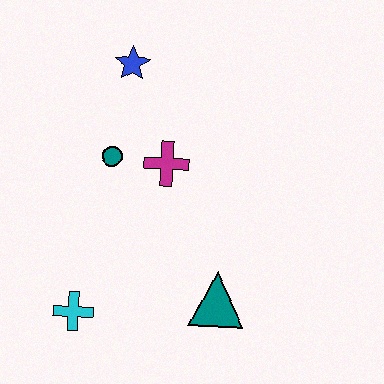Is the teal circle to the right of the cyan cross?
Yes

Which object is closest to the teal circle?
The magenta cross is closest to the teal circle.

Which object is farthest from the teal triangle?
The blue star is farthest from the teal triangle.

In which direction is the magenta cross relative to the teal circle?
The magenta cross is to the right of the teal circle.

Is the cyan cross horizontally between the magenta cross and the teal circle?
No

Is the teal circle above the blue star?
No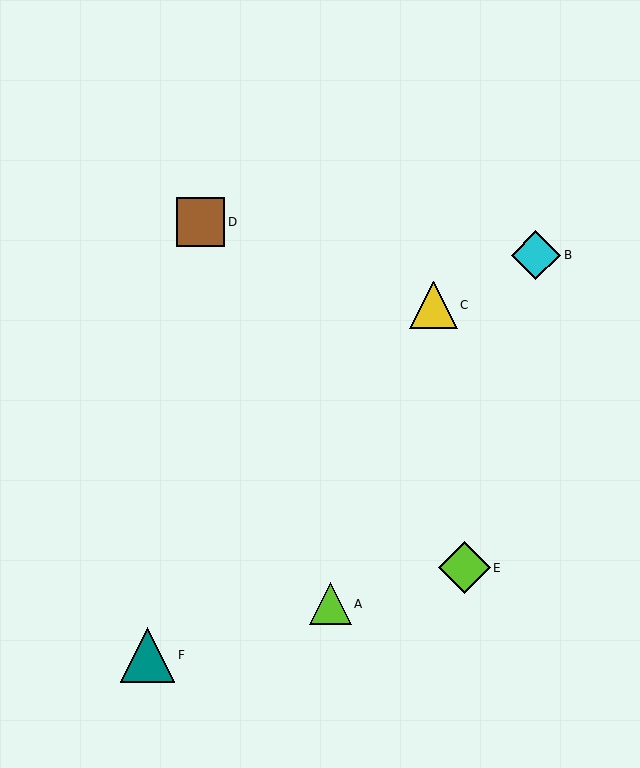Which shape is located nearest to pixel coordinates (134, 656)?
The teal triangle (labeled F) at (148, 655) is nearest to that location.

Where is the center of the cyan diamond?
The center of the cyan diamond is at (536, 255).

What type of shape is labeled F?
Shape F is a teal triangle.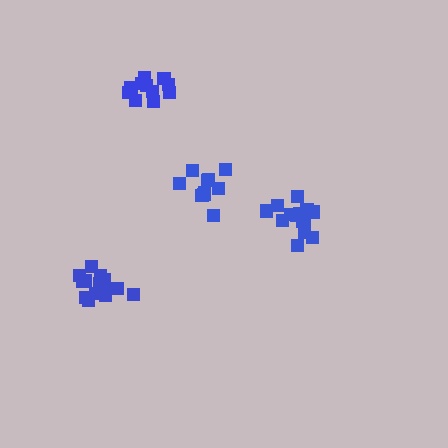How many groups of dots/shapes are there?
There are 4 groups.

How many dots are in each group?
Group 1: 10 dots, Group 2: 14 dots, Group 3: 15 dots, Group 4: 12 dots (51 total).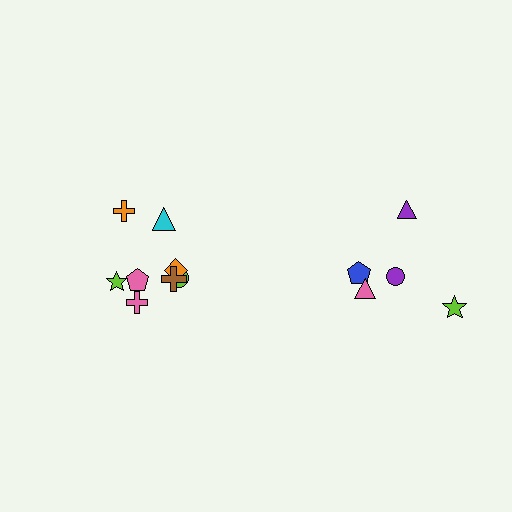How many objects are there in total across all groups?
There are 13 objects.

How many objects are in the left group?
There are 8 objects.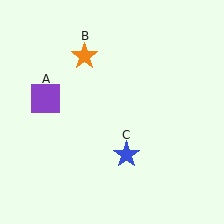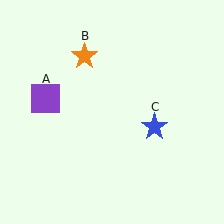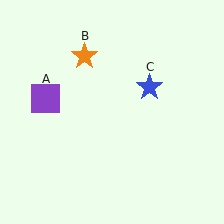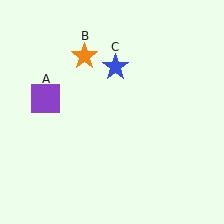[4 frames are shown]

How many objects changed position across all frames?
1 object changed position: blue star (object C).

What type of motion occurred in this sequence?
The blue star (object C) rotated counterclockwise around the center of the scene.